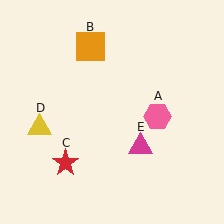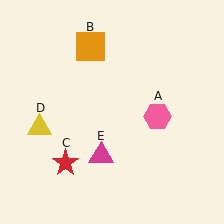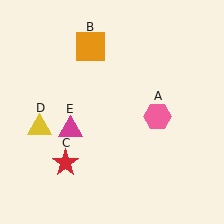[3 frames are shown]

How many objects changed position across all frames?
1 object changed position: magenta triangle (object E).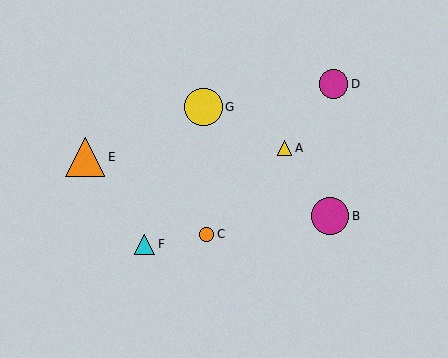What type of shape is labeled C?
Shape C is an orange circle.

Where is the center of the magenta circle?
The center of the magenta circle is at (333, 84).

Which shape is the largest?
The orange triangle (labeled E) is the largest.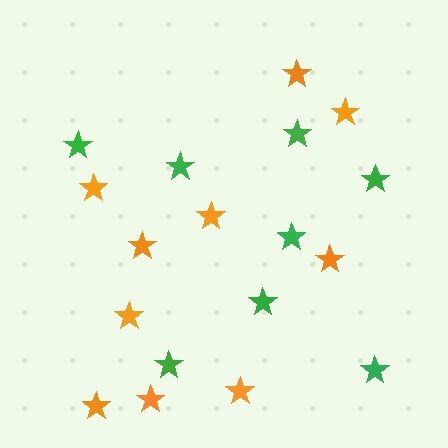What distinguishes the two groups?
There are 2 groups: one group of green stars (8) and one group of orange stars (10).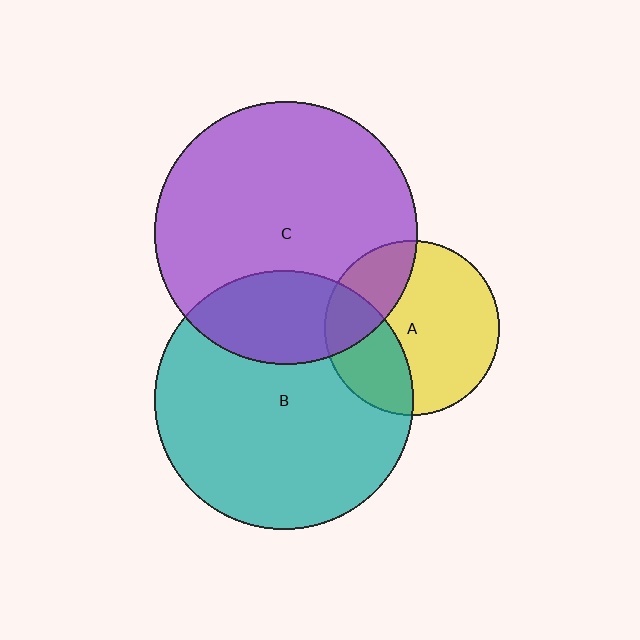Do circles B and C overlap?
Yes.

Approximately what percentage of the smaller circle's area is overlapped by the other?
Approximately 25%.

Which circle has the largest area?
Circle C (purple).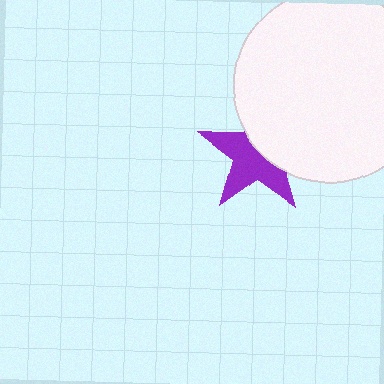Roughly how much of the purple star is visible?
About half of it is visible (roughly 57%).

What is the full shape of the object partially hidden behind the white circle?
The partially hidden object is a purple star.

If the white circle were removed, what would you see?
You would see the complete purple star.